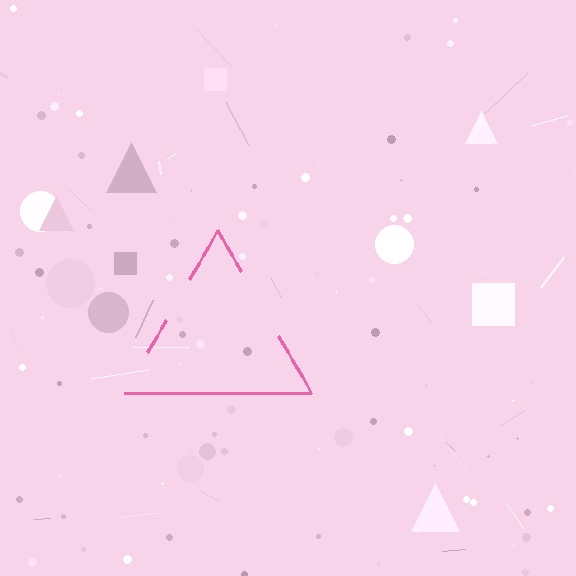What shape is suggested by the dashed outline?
The dashed outline suggests a triangle.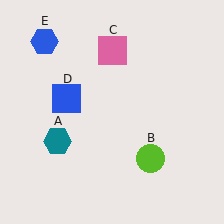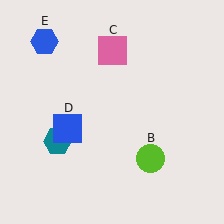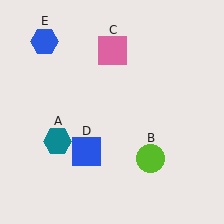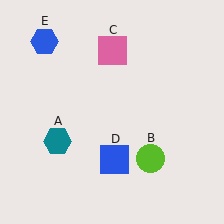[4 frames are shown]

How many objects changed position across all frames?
1 object changed position: blue square (object D).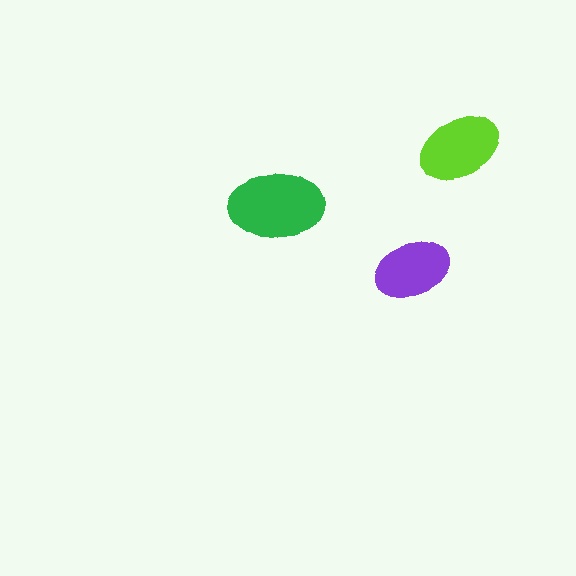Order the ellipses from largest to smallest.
the green one, the lime one, the purple one.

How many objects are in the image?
There are 3 objects in the image.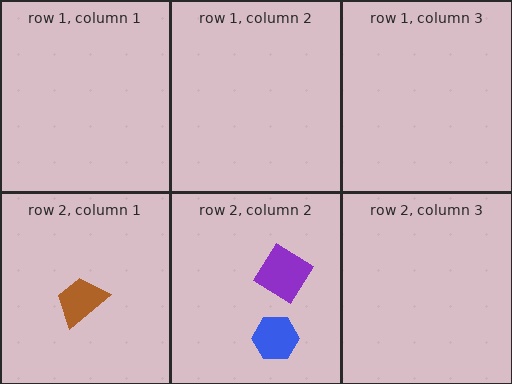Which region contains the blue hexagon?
The row 2, column 2 region.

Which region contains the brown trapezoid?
The row 2, column 1 region.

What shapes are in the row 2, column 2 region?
The purple diamond, the blue hexagon.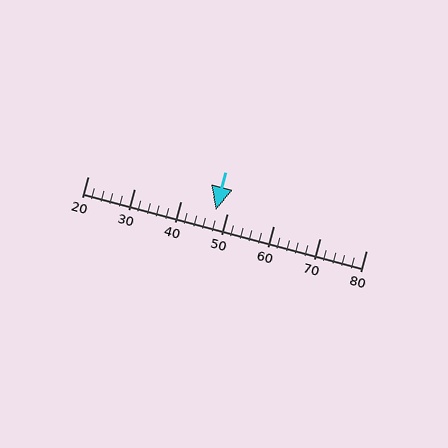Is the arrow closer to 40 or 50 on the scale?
The arrow is closer to 50.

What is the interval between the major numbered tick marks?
The major tick marks are spaced 10 units apart.